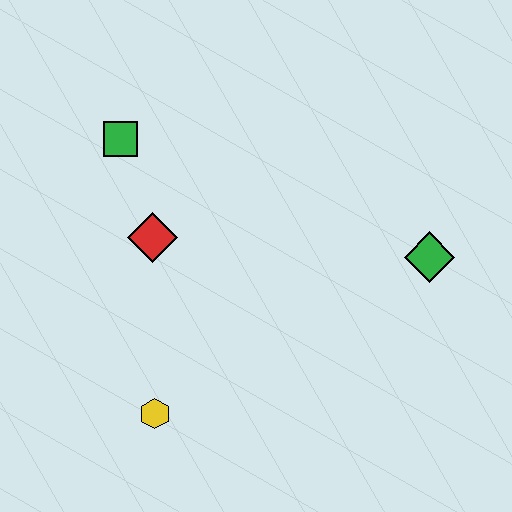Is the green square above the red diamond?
Yes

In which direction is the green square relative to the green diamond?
The green square is to the left of the green diamond.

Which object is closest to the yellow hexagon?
The red diamond is closest to the yellow hexagon.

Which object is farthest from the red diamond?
The green diamond is farthest from the red diamond.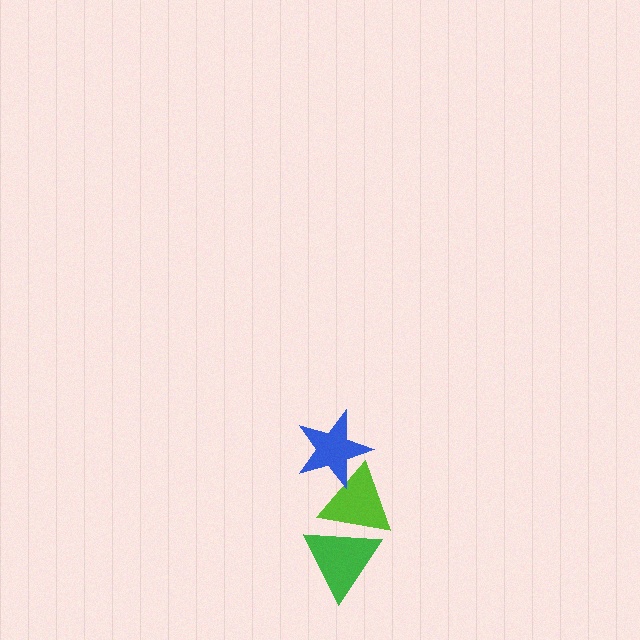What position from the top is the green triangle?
The green triangle is 3rd from the top.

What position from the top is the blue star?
The blue star is 1st from the top.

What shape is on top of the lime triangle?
The blue star is on top of the lime triangle.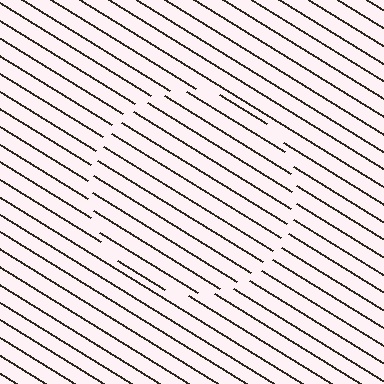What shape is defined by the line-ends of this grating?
An illusory circle. The interior of the shape contains the same grating, shifted by half a period — the contour is defined by the phase discontinuity where line-ends from the inner and outer gratings abut.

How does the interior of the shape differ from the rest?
The interior of the shape contains the same grating, shifted by half a period — the contour is defined by the phase discontinuity where line-ends from the inner and outer gratings abut.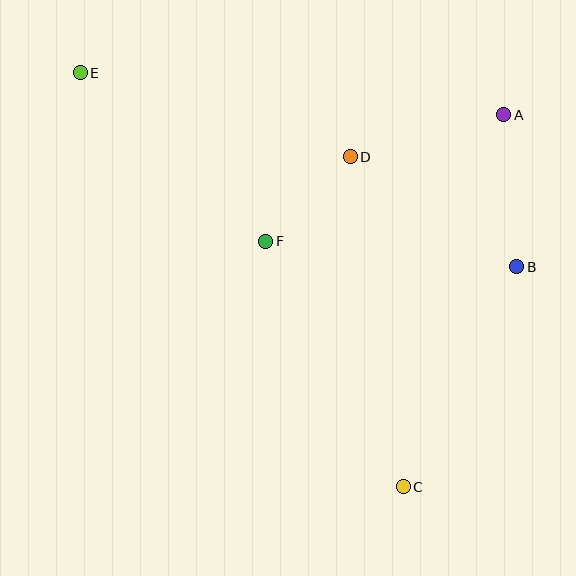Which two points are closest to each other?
Points D and F are closest to each other.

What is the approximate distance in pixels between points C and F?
The distance between C and F is approximately 281 pixels.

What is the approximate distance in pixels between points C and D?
The distance between C and D is approximately 334 pixels.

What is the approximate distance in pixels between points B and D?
The distance between B and D is approximately 199 pixels.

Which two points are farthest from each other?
Points C and E are farthest from each other.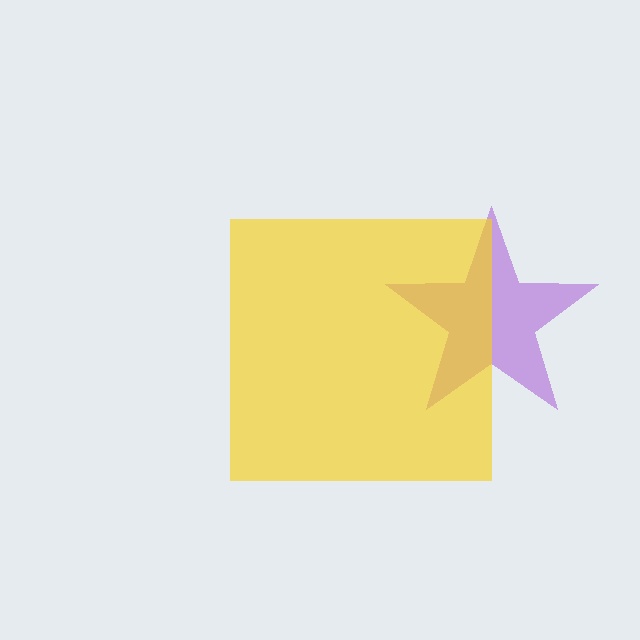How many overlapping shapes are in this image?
There are 2 overlapping shapes in the image.